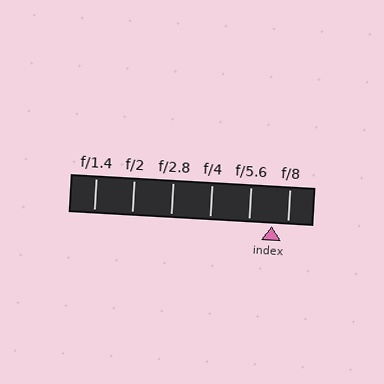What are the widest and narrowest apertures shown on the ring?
The widest aperture shown is f/1.4 and the narrowest is f/8.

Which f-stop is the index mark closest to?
The index mark is closest to f/8.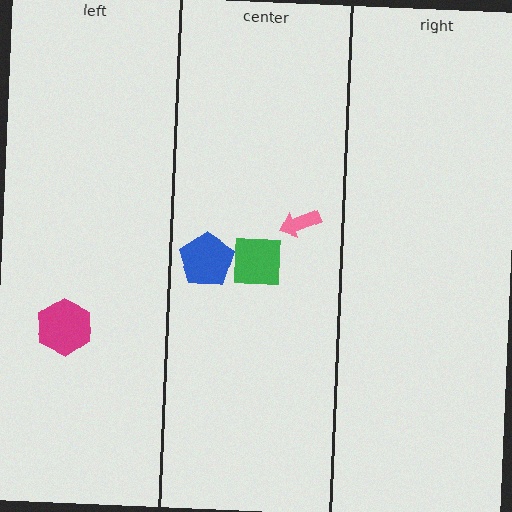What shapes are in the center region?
The pink arrow, the green square, the blue pentagon.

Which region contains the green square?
The center region.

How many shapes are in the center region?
3.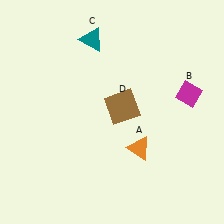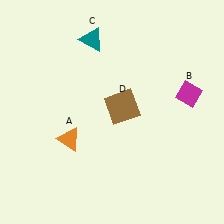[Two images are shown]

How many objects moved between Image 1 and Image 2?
1 object moved between the two images.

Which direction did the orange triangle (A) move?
The orange triangle (A) moved left.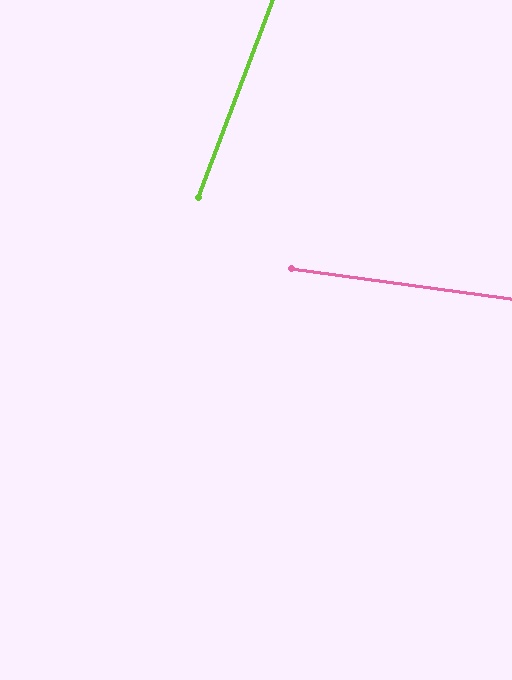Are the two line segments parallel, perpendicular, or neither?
Neither parallel nor perpendicular — they differ by about 77°.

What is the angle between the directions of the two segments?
Approximately 77 degrees.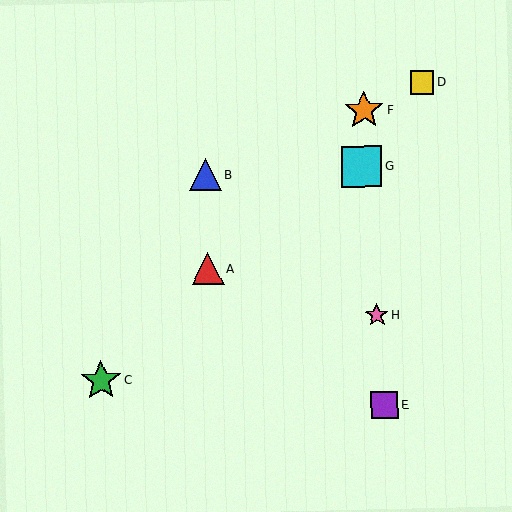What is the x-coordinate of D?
Object D is at x≈422.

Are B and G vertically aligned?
No, B is at x≈206 and G is at x≈361.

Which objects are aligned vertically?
Objects A, B are aligned vertically.